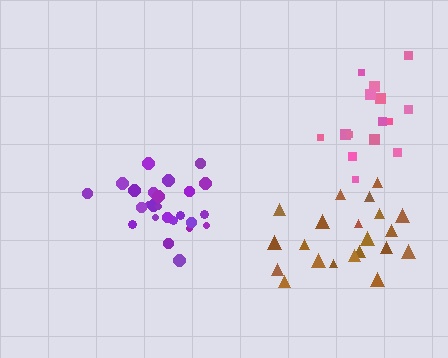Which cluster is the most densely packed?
Purple.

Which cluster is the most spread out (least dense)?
Brown.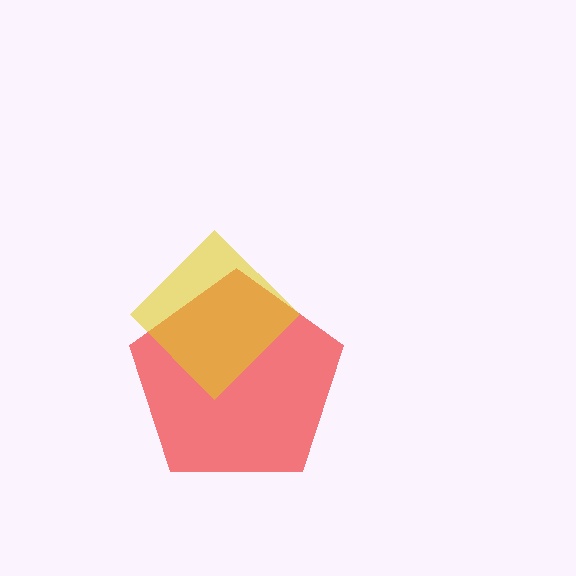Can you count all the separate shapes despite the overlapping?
Yes, there are 2 separate shapes.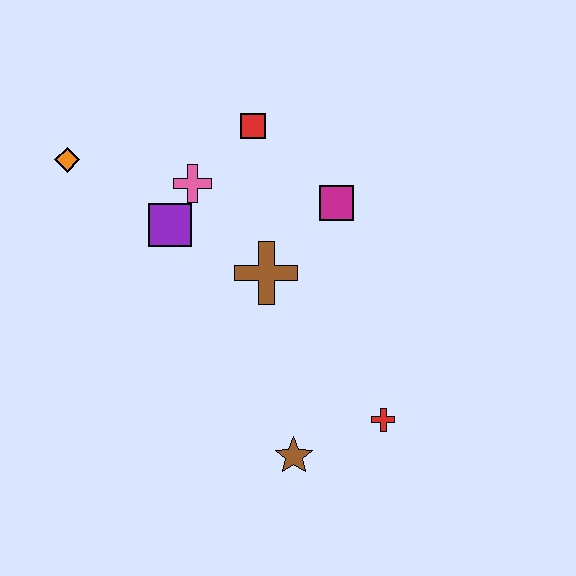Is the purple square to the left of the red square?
Yes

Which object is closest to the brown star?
The red cross is closest to the brown star.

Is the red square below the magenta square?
No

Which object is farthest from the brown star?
The orange diamond is farthest from the brown star.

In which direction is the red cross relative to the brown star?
The red cross is to the right of the brown star.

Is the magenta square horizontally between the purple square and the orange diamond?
No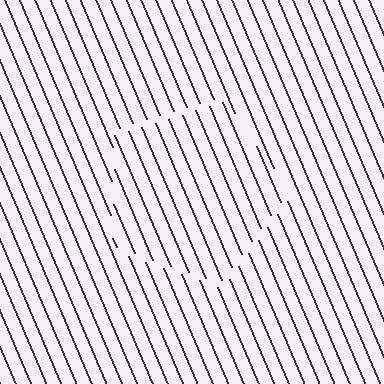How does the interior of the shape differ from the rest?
The interior of the shape contains the same grating, shifted by half a period — the contour is defined by the phase discontinuity where line-ends from the inner and outer gratings abut.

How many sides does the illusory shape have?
5 sides — the line-ends trace a pentagon.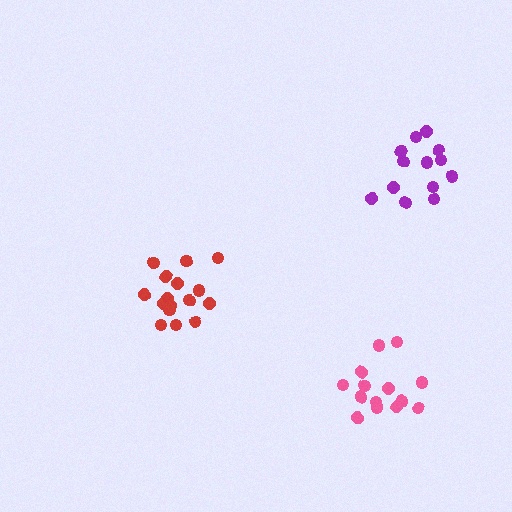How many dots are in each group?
Group 1: 14 dots, Group 2: 13 dots, Group 3: 16 dots (43 total).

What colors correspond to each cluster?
The clusters are colored: pink, purple, red.